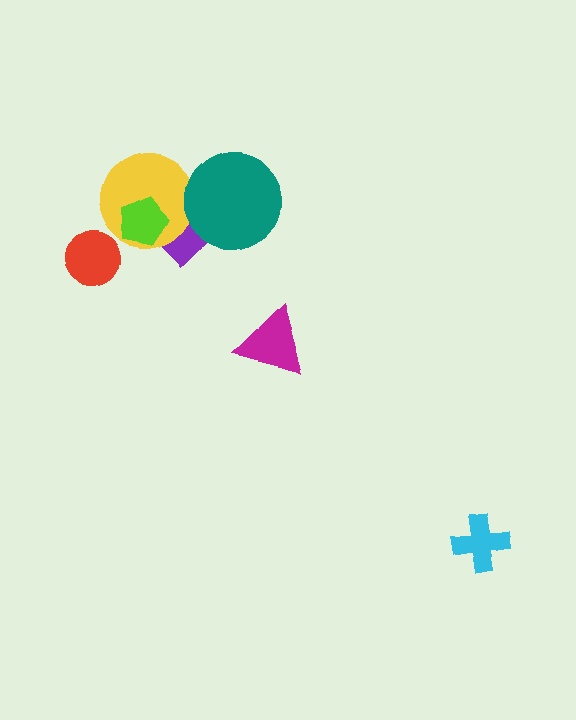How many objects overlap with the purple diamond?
3 objects overlap with the purple diamond.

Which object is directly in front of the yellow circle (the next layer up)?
The lime pentagon is directly in front of the yellow circle.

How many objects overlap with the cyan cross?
0 objects overlap with the cyan cross.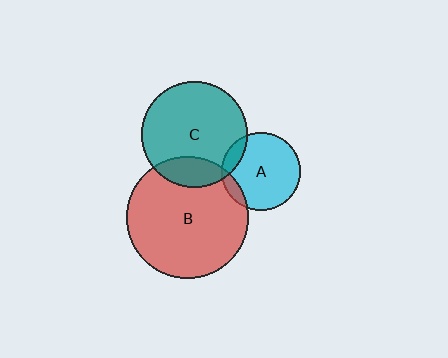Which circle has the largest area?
Circle B (red).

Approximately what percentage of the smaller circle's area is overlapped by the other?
Approximately 10%.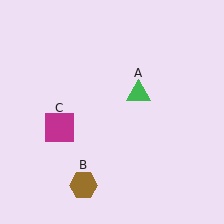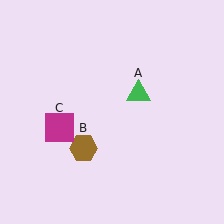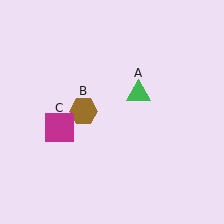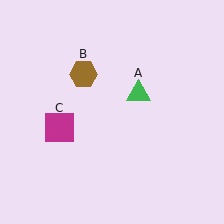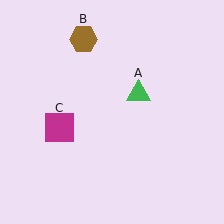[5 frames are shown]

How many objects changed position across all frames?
1 object changed position: brown hexagon (object B).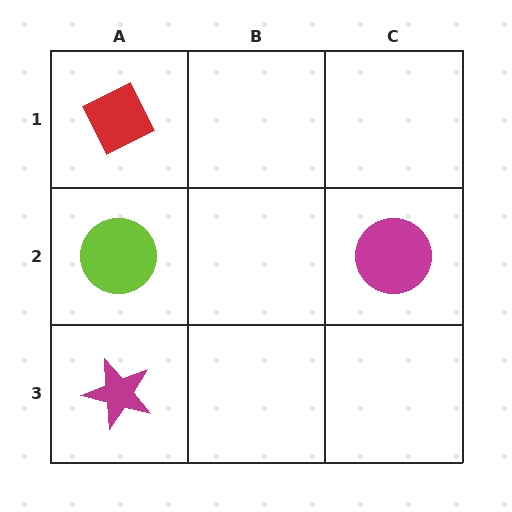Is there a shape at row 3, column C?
No, that cell is empty.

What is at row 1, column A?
A red diamond.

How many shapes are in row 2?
2 shapes.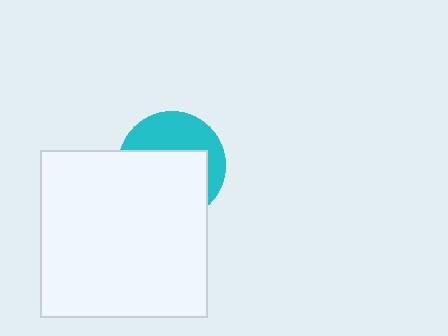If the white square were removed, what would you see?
You would see the complete cyan circle.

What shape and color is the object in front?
The object in front is a white square.